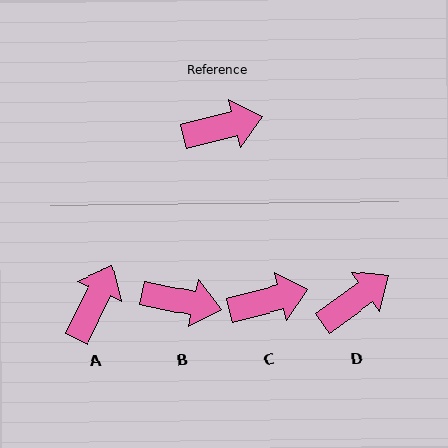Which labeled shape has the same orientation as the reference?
C.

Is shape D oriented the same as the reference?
No, it is off by about 21 degrees.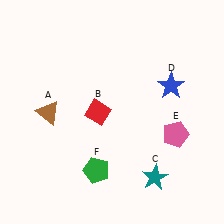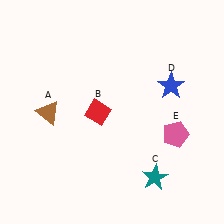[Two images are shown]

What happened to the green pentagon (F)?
The green pentagon (F) was removed in Image 2. It was in the bottom-left area of Image 1.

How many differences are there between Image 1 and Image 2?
There is 1 difference between the two images.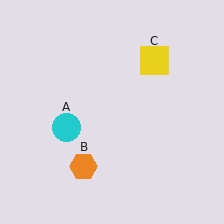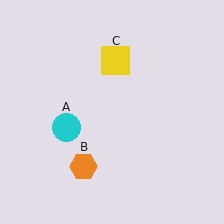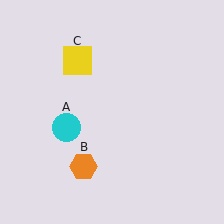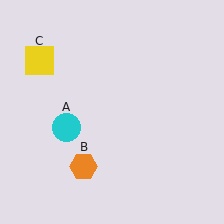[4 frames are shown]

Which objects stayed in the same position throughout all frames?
Cyan circle (object A) and orange hexagon (object B) remained stationary.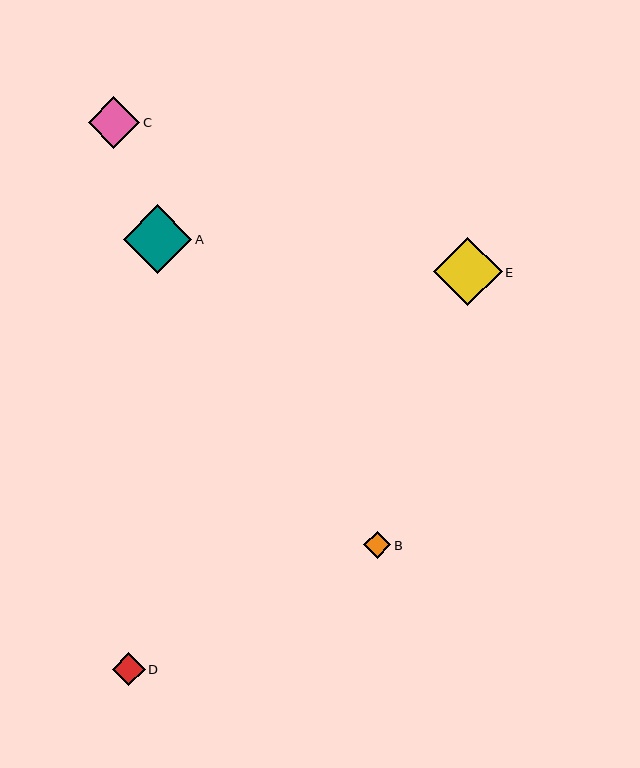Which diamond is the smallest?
Diamond B is the smallest with a size of approximately 27 pixels.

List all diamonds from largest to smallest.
From largest to smallest: A, E, C, D, B.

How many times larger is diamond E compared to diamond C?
Diamond E is approximately 1.3 times the size of diamond C.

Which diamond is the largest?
Diamond A is the largest with a size of approximately 68 pixels.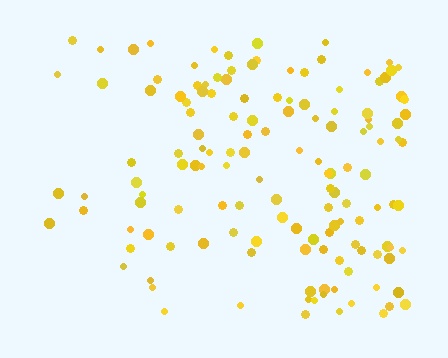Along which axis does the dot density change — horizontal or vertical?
Horizontal.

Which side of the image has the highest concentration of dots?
The right.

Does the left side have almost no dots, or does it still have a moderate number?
Still a moderate number, just noticeably fewer than the right.